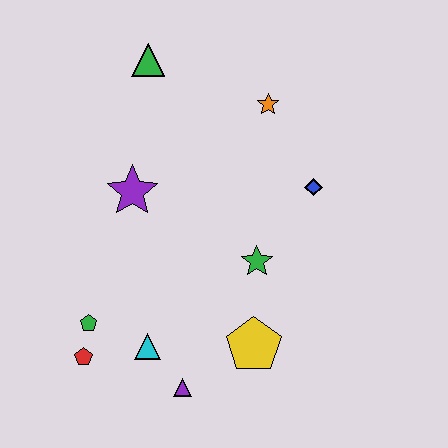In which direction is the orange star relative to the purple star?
The orange star is to the right of the purple star.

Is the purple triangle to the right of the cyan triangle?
Yes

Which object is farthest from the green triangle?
The purple triangle is farthest from the green triangle.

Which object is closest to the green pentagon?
The red pentagon is closest to the green pentagon.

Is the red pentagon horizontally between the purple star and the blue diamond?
No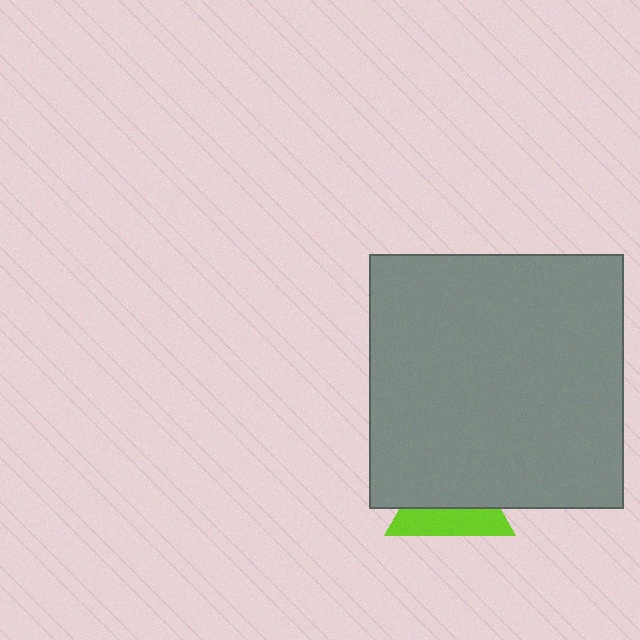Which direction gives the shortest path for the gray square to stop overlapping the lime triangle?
Moving up gives the shortest separation.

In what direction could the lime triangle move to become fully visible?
The lime triangle could move down. That would shift it out from behind the gray square entirely.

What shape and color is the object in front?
The object in front is a gray square.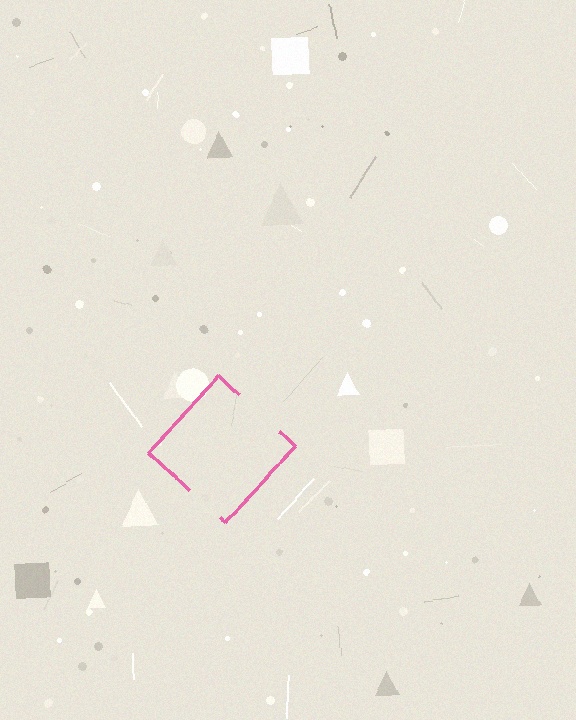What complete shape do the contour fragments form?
The contour fragments form a diamond.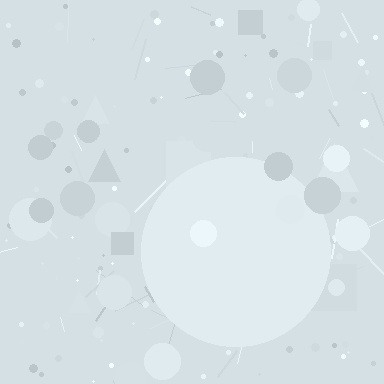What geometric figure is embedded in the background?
A circle is embedded in the background.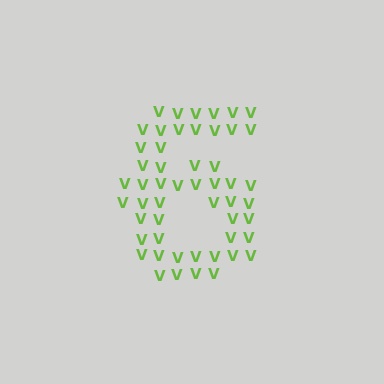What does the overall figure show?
The overall figure shows the digit 6.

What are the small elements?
The small elements are letter V's.